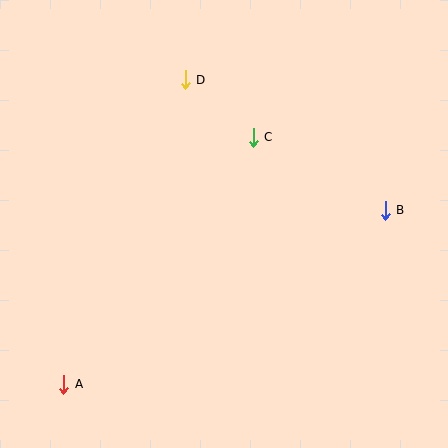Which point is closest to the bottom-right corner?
Point B is closest to the bottom-right corner.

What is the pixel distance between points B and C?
The distance between B and C is 151 pixels.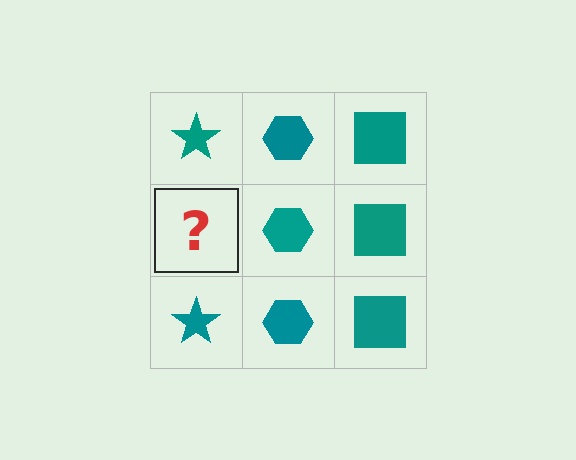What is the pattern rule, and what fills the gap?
The rule is that each column has a consistent shape. The gap should be filled with a teal star.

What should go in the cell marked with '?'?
The missing cell should contain a teal star.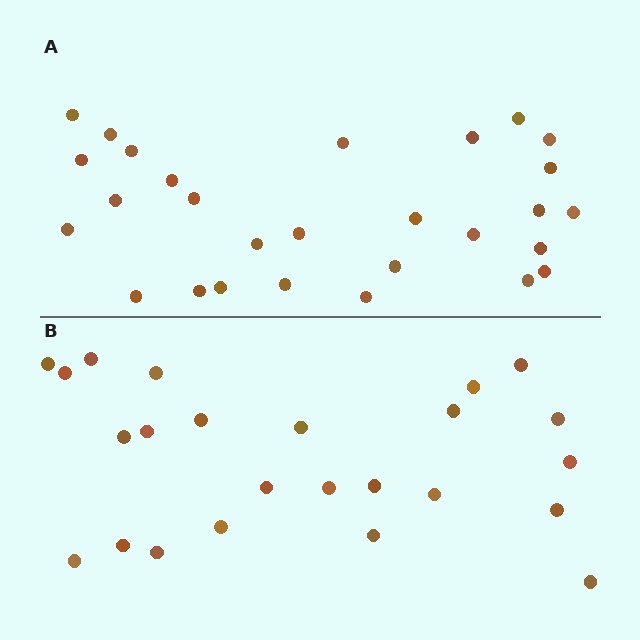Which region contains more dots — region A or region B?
Region A (the top region) has more dots.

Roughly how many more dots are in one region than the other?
Region A has about 4 more dots than region B.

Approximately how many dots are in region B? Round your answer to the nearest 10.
About 20 dots. (The exact count is 24, which rounds to 20.)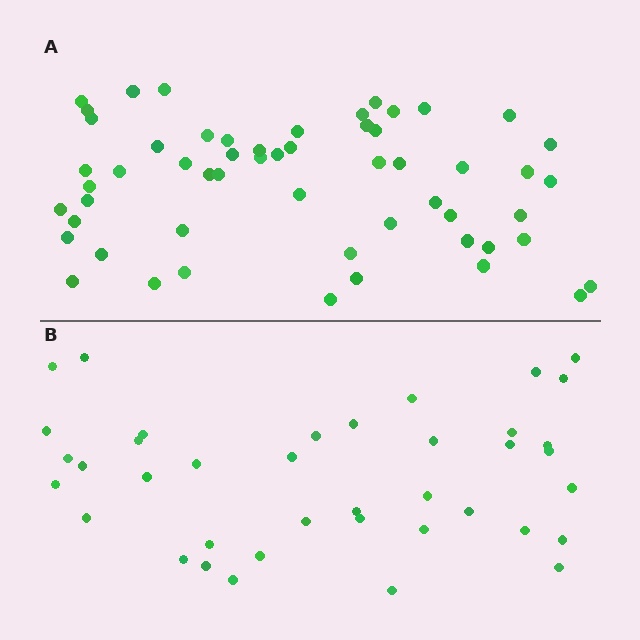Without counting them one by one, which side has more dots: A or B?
Region A (the top region) has more dots.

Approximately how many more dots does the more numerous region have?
Region A has approximately 15 more dots than region B.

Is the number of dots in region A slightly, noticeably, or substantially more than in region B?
Region A has noticeably more, but not dramatically so. The ratio is roughly 1.4 to 1.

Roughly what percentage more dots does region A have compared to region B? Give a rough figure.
About 45% more.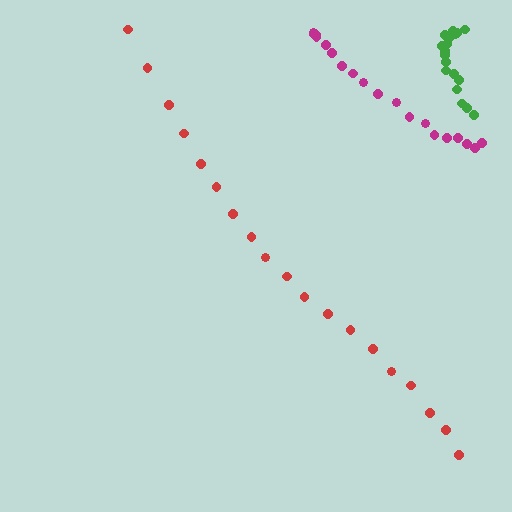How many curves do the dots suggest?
There are 3 distinct paths.